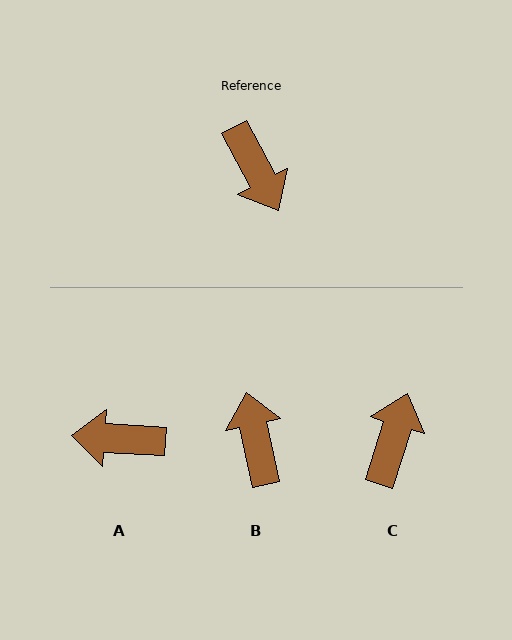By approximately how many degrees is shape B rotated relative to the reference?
Approximately 164 degrees counter-clockwise.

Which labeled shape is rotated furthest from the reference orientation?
B, about 164 degrees away.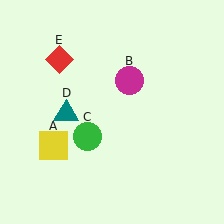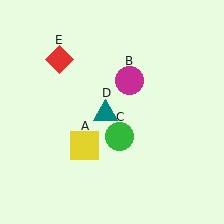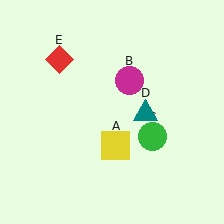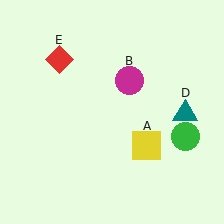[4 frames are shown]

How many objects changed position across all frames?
3 objects changed position: yellow square (object A), green circle (object C), teal triangle (object D).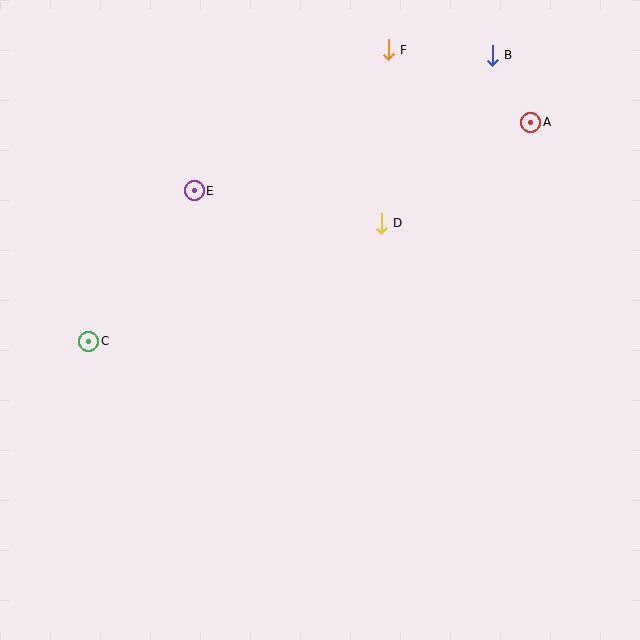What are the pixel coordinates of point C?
Point C is at (89, 341).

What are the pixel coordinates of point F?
Point F is at (388, 50).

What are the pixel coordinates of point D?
Point D is at (381, 223).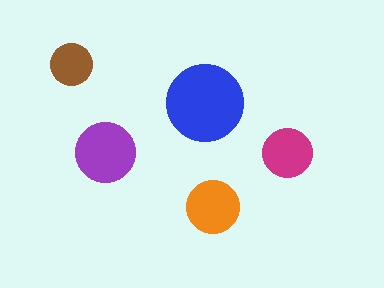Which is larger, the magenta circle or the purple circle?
The purple one.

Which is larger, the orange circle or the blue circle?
The blue one.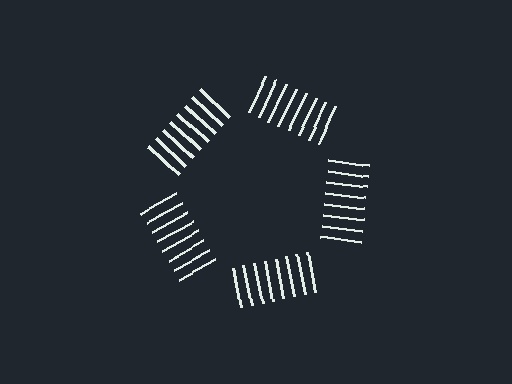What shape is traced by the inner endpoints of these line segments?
An illusory pentagon — the line segments terminate on its edges but no continuous stroke is drawn.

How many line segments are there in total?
40 — 8 along each of the 5 edges.